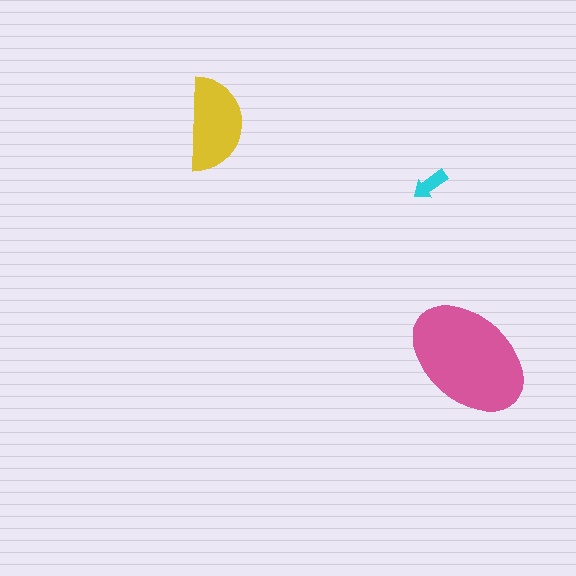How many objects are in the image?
There are 3 objects in the image.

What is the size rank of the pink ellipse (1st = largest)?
1st.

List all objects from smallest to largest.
The cyan arrow, the yellow semicircle, the pink ellipse.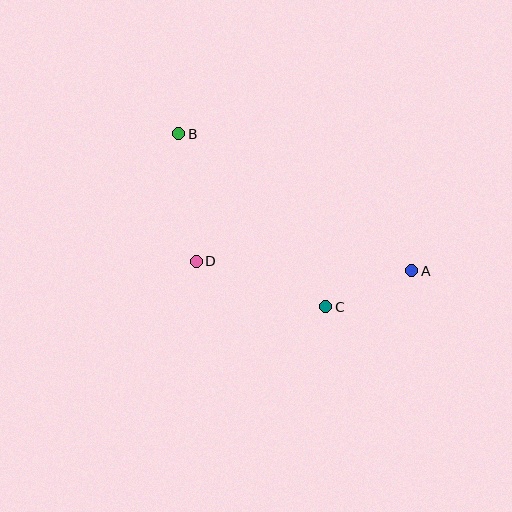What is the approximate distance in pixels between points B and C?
The distance between B and C is approximately 228 pixels.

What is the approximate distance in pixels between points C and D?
The distance between C and D is approximately 138 pixels.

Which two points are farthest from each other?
Points A and B are farthest from each other.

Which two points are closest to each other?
Points A and C are closest to each other.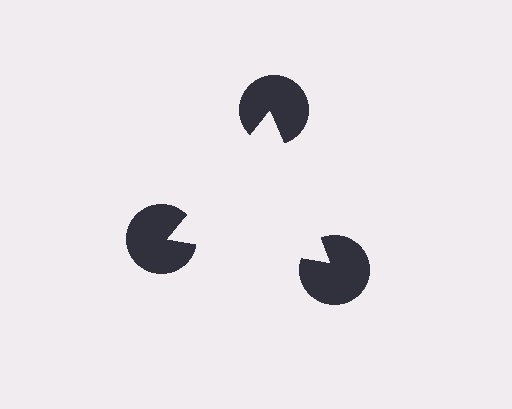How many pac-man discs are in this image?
There are 3 — one at each vertex of the illusory triangle.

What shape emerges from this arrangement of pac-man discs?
An illusory triangle — its edges are inferred from the aligned wedge cuts in the pac-man discs, not physically drawn.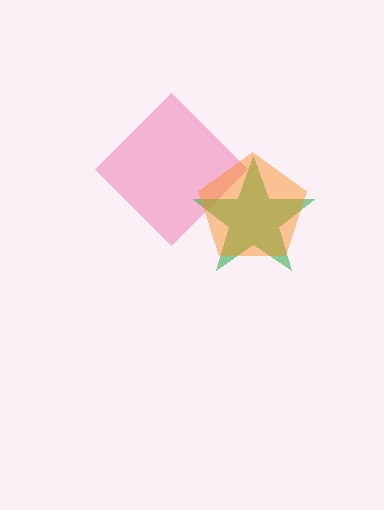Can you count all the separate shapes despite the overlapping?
Yes, there are 3 separate shapes.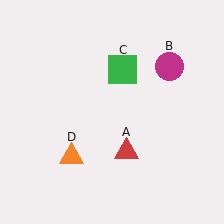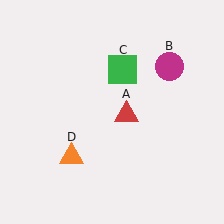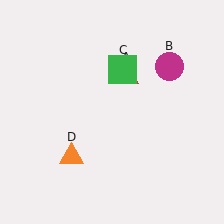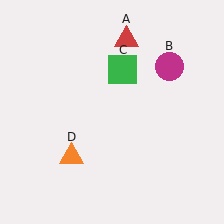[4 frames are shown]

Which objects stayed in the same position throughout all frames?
Magenta circle (object B) and green square (object C) and orange triangle (object D) remained stationary.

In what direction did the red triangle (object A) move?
The red triangle (object A) moved up.